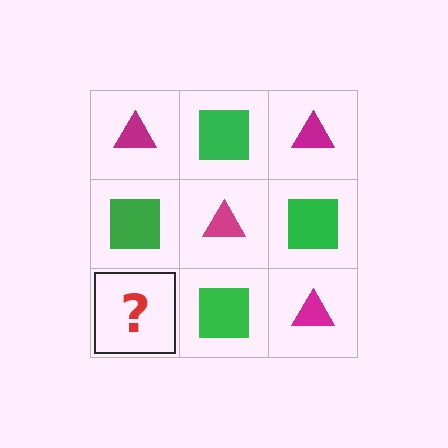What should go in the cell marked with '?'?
The missing cell should contain a magenta triangle.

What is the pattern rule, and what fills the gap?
The rule is that it alternates magenta triangle and green square in a checkerboard pattern. The gap should be filled with a magenta triangle.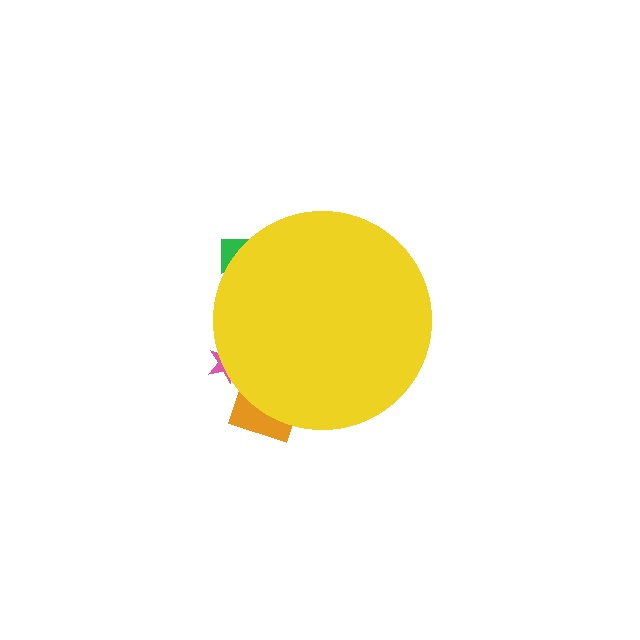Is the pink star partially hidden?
Yes, the pink star is partially hidden behind the yellow circle.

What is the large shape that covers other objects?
A yellow circle.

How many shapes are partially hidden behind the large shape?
3 shapes are partially hidden.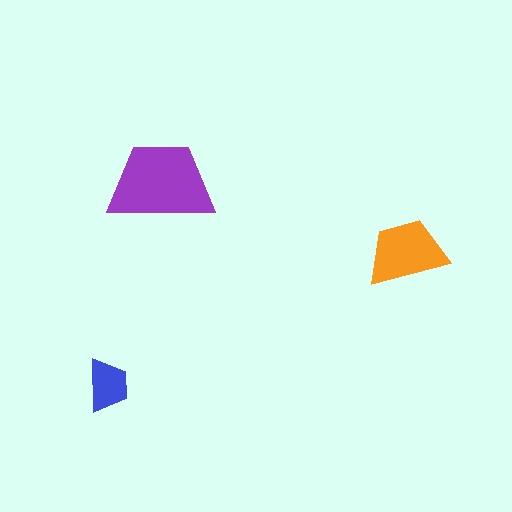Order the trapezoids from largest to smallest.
the purple one, the orange one, the blue one.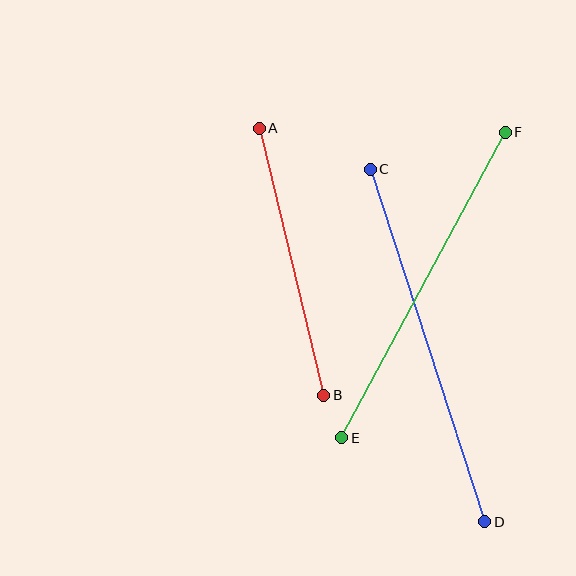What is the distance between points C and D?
The distance is approximately 371 pixels.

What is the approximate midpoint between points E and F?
The midpoint is at approximately (423, 285) pixels.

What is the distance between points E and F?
The distance is approximately 346 pixels.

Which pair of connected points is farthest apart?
Points C and D are farthest apart.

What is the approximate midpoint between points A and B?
The midpoint is at approximately (291, 262) pixels.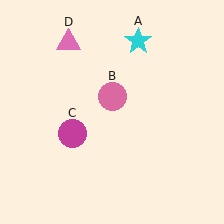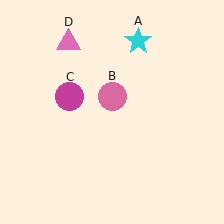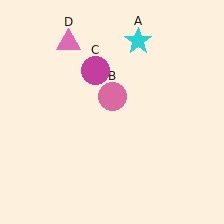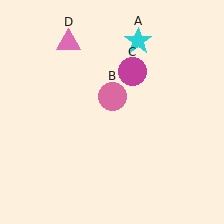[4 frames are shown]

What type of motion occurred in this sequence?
The magenta circle (object C) rotated clockwise around the center of the scene.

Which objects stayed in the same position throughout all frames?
Cyan star (object A) and pink circle (object B) and pink triangle (object D) remained stationary.